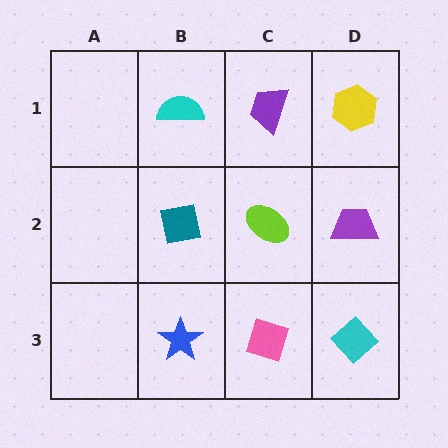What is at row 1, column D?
A yellow hexagon.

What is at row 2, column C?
A lime ellipse.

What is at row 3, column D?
A cyan diamond.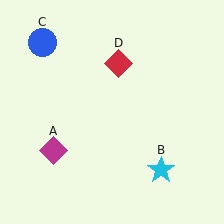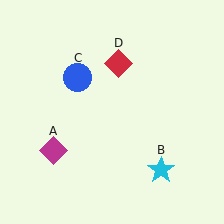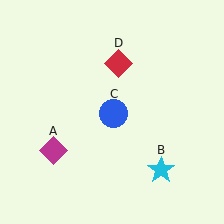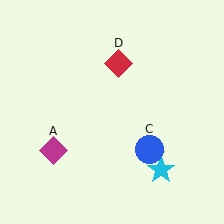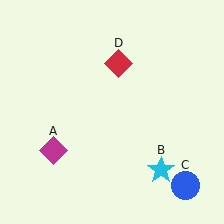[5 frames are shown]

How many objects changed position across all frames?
1 object changed position: blue circle (object C).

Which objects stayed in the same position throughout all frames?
Magenta diamond (object A) and cyan star (object B) and red diamond (object D) remained stationary.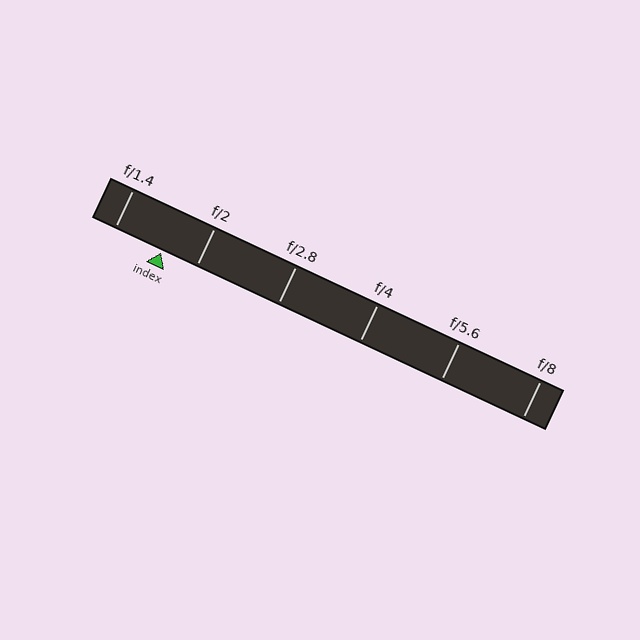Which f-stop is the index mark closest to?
The index mark is closest to f/2.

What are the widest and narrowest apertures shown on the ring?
The widest aperture shown is f/1.4 and the narrowest is f/8.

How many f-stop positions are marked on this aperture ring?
There are 6 f-stop positions marked.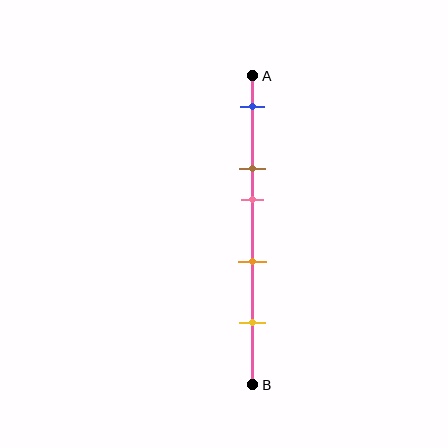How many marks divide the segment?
There are 5 marks dividing the segment.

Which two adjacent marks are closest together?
The brown and pink marks are the closest adjacent pair.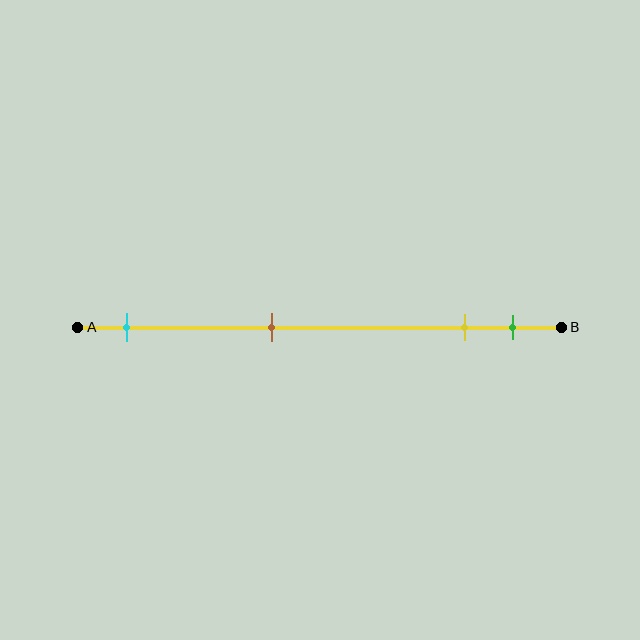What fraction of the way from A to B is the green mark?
The green mark is approximately 90% (0.9) of the way from A to B.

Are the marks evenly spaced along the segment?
No, the marks are not evenly spaced.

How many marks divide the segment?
There are 4 marks dividing the segment.